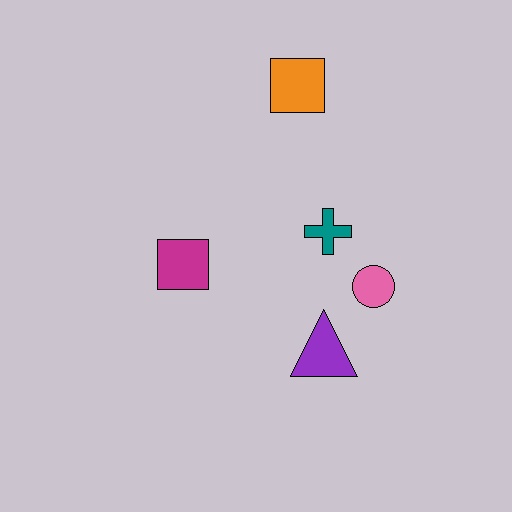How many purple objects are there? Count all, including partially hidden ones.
There is 1 purple object.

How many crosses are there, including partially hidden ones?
There is 1 cross.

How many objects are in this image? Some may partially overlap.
There are 5 objects.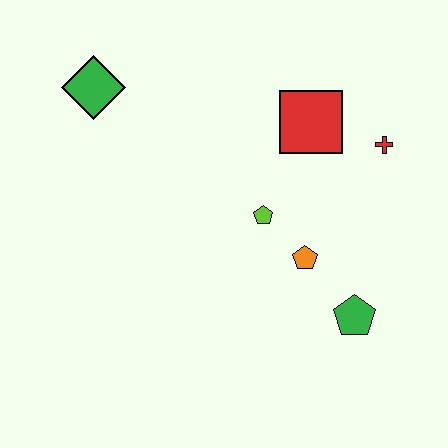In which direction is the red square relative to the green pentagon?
The red square is above the green pentagon.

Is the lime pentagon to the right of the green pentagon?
No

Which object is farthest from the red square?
The green diamond is farthest from the red square.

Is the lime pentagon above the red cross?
No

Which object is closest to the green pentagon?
The orange pentagon is closest to the green pentagon.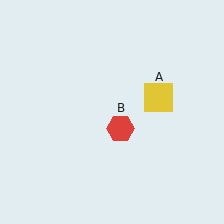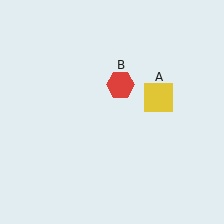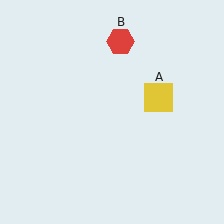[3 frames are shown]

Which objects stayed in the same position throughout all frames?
Yellow square (object A) remained stationary.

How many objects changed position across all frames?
1 object changed position: red hexagon (object B).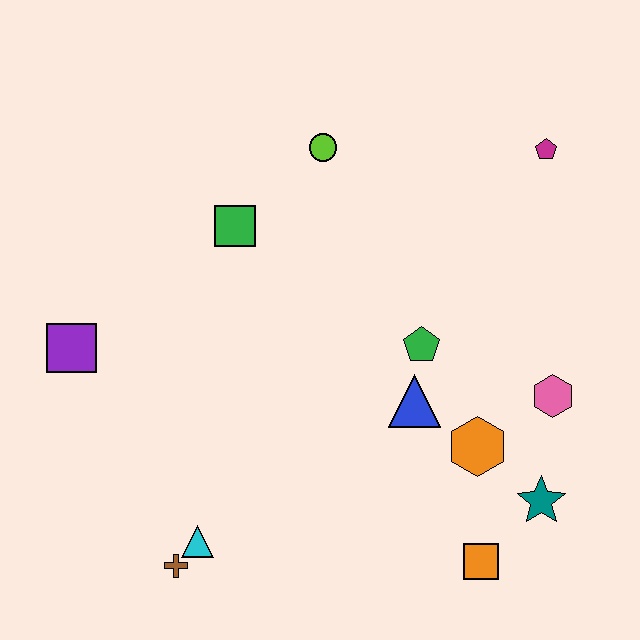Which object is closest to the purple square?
The green square is closest to the purple square.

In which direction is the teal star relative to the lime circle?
The teal star is below the lime circle.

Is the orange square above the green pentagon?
No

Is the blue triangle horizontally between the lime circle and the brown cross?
No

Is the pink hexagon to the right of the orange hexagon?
Yes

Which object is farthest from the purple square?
The magenta pentagon is farthest from the purple square.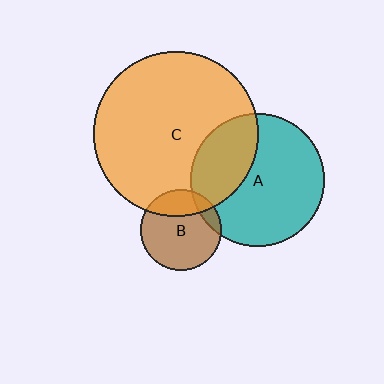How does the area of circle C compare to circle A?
Approximately 1.5 times.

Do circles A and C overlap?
Yes.